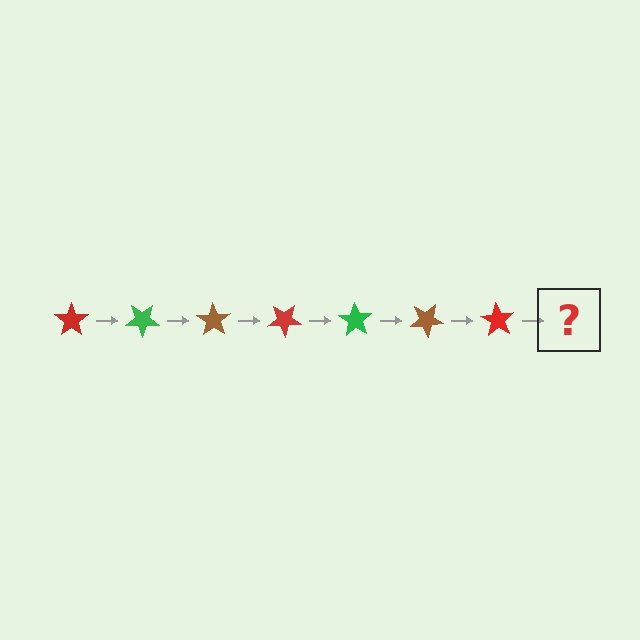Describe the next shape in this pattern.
It should be a green star, rotated 245 degrees from the start.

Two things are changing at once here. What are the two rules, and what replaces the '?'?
The two rules are that it rotates 35 degrees each step and the color cycles through red, green, and brown. The '?' should be a green star, rotated 245 degrees from the start.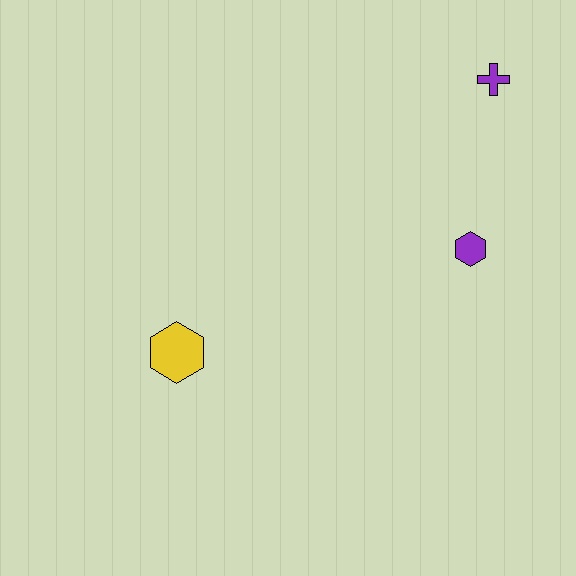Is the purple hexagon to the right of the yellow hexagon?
Yes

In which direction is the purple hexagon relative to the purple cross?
The purple hexagon is below the purple cross.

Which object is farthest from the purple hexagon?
The yellow hexagon is farthest from the purple hexagon.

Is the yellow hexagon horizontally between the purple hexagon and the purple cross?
No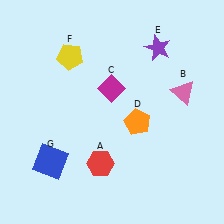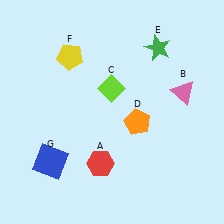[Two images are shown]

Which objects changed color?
C changed from magenta to lime. E changed from purple to green.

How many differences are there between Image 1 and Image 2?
There are 2 differences between the two images.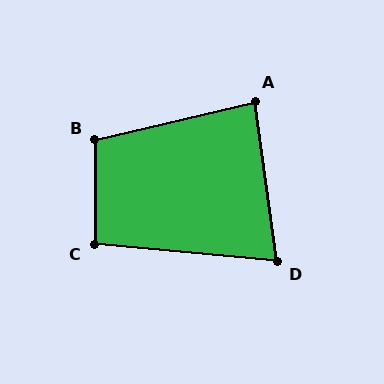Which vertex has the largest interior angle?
B, at approximately 103 degrees.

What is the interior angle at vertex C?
Approximately 95 degrees (obtuse).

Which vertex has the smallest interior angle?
D, at approximately 77 degrees.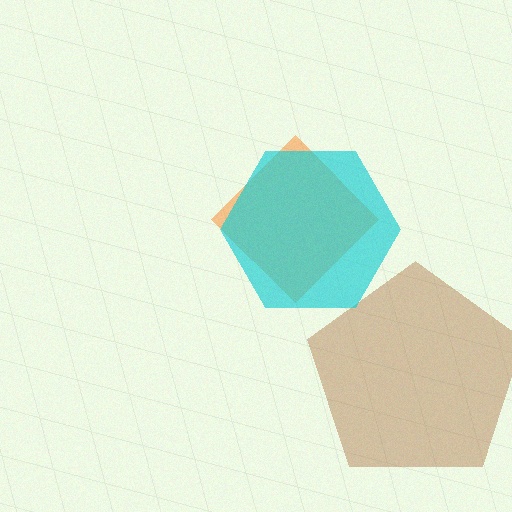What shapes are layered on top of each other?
The layered shapes are: an orange diamond, a brown pentagon, a cyan hexagon.